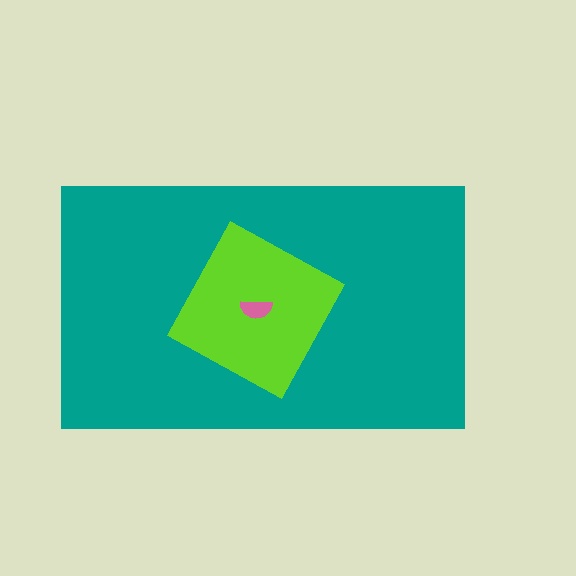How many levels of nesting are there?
3.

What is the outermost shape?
The teal rectangle.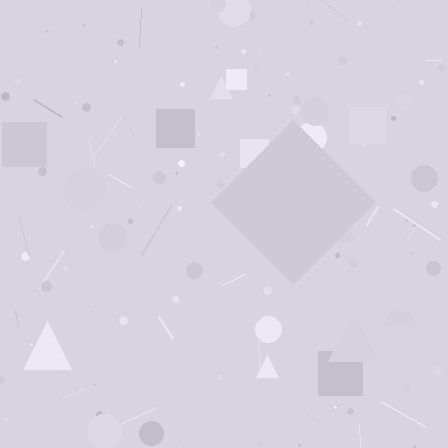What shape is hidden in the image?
A diamond is hidden in the image.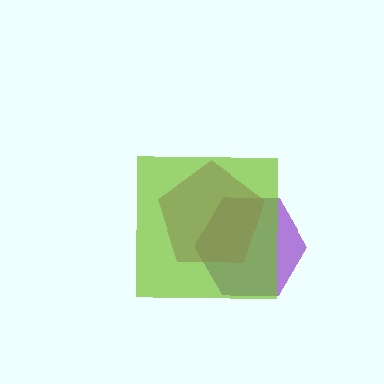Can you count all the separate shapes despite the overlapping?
Yes, there are 3 separate shapes.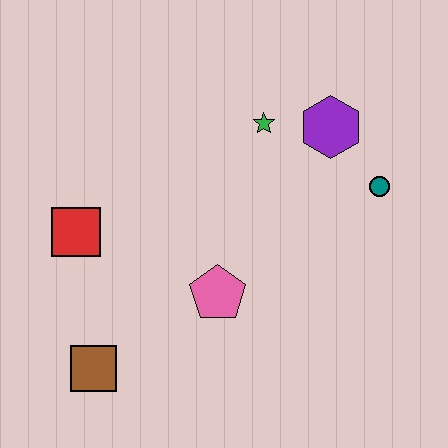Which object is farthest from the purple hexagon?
The brown square is farthest from the purple hexagon.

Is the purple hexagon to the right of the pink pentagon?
Yes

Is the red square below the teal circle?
Yes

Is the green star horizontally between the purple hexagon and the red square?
Yes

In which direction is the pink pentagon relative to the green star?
The pink pentagon is below the green star.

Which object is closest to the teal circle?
The purple hexagon is closest to the teal circle.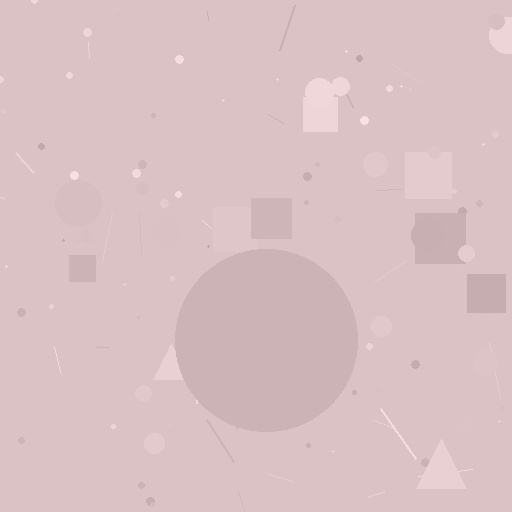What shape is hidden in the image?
A circle is hidden in the image.